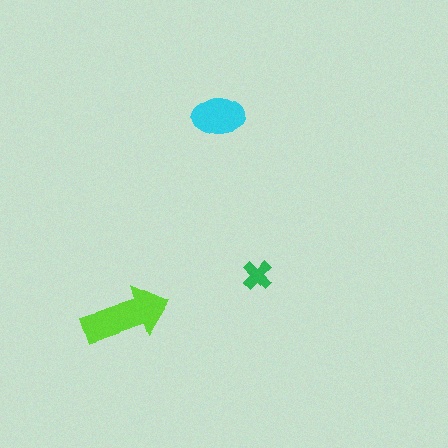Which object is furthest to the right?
The green cross is rightmost.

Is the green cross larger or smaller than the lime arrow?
Smaller.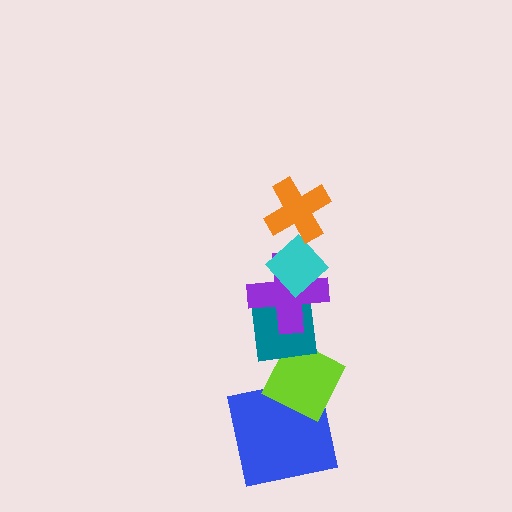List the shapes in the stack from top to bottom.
From top to bottom: the orange cross, the cyan diamond, the purple cross, the teal square, the lime diamond, the blue square.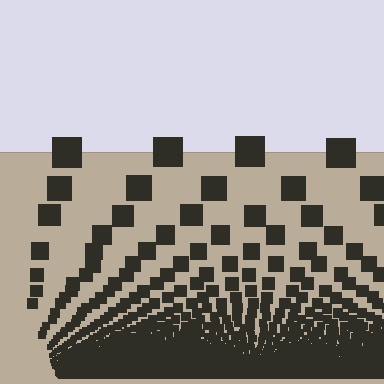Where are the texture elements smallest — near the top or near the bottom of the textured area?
Near the bottom.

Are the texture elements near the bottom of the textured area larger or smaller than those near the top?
Smaller. The gradient is inverted — elements near the bottom are smaller and denser.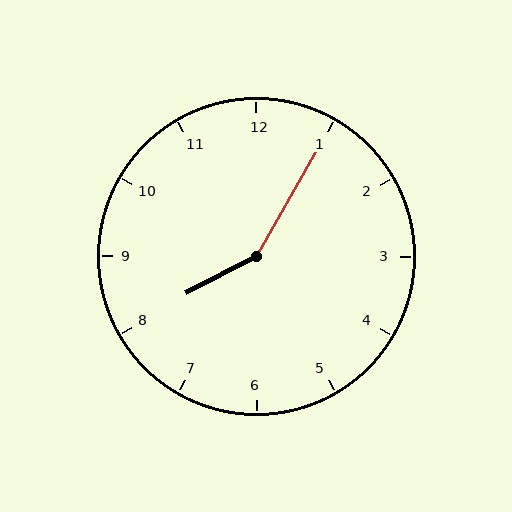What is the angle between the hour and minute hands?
Approximately 148 degrees.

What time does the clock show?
8:05.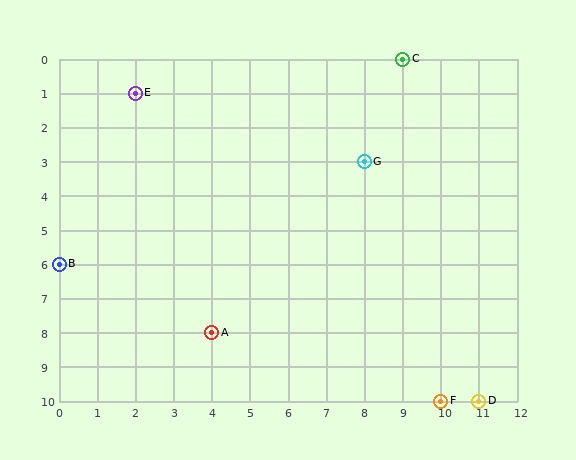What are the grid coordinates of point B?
Point B is at grid coordinates (0, 6).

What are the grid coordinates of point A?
Point A is at grid coordinates (4, 8).